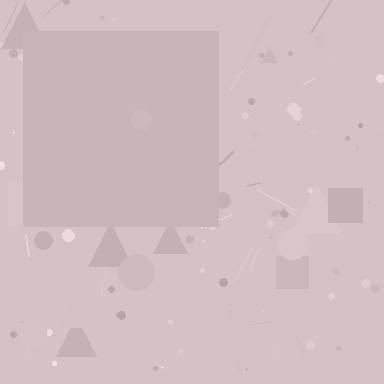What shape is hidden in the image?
A square is hidden in the image.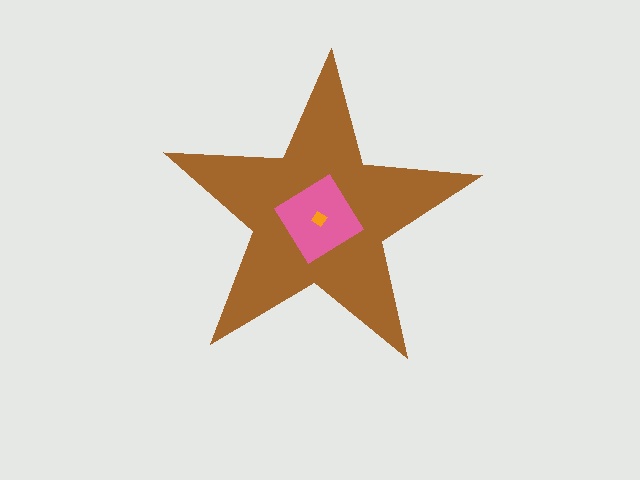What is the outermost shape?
The brown star.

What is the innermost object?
The orange diamond.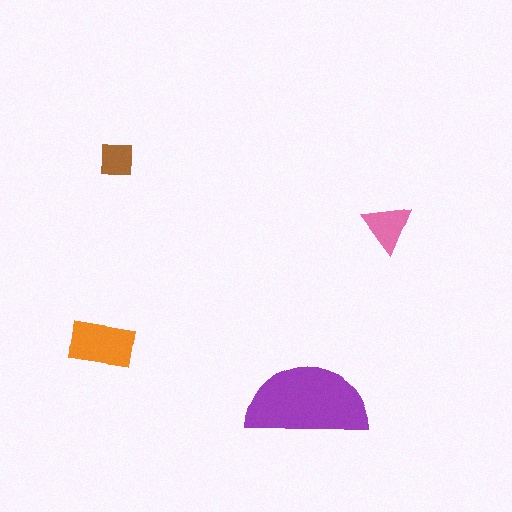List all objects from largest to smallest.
The purple semicircle, the orange rectangle, the pink triangle, the brown square.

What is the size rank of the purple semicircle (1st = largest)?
1st.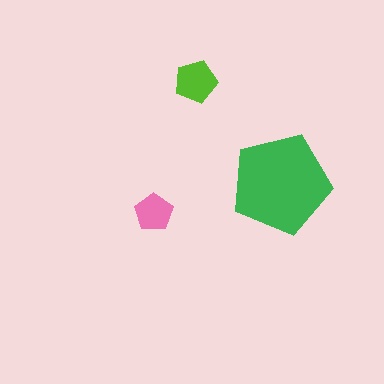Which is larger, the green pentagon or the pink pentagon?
The green one.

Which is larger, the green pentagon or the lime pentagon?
The green one.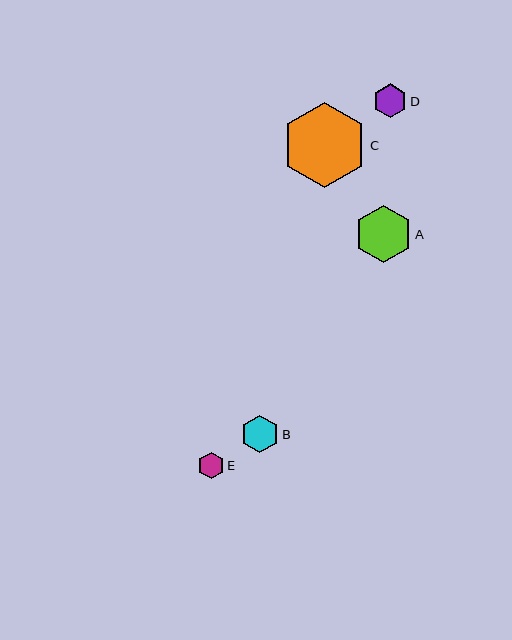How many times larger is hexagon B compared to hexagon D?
Hexagon B is approximately 1.1 times the size of hexagon D.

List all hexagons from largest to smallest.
From largest to smallest: C, A, B, D, E.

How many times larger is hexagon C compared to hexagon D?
Hexagon C is approximately 2.5 times the size of hexagon D.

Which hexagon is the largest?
Hexagon C is the largest with a size of approximately 85 pixels.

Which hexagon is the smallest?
Hexagon E is the smallest with a size of approximately 26 pixels.